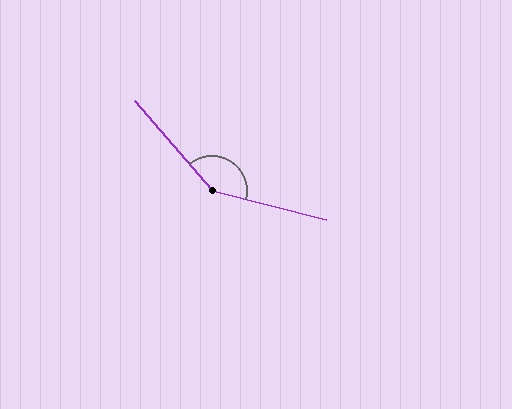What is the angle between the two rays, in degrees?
Approximately 145 degrees.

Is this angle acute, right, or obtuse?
It is obtuse.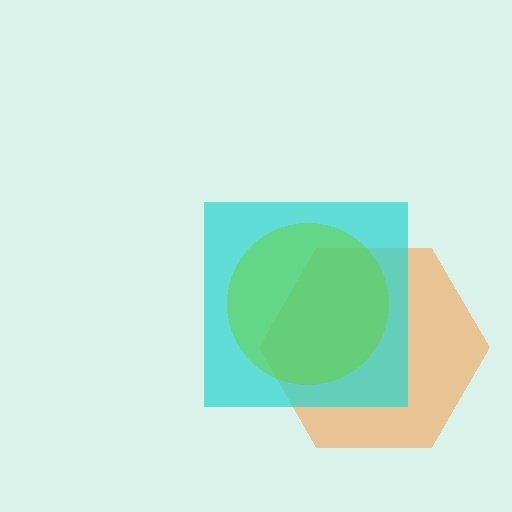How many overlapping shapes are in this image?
There are 3 overlapping shapes in the image.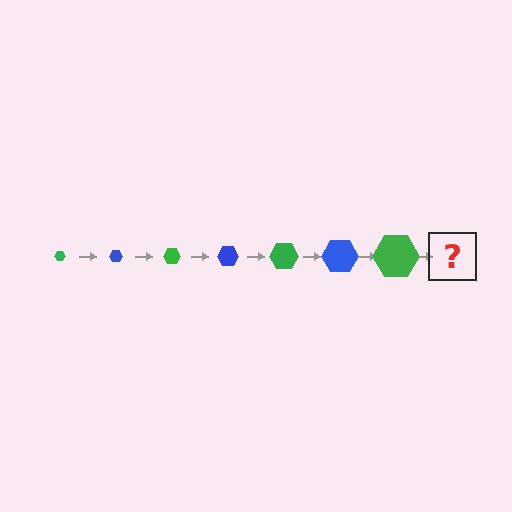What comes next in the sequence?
The next element should be a blue hexagon, larger than the previous one.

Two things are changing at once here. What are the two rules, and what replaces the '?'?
The two rules are that the hexagon grows larger each step and the color cycles through green and blue. The '?' should be a blue hexagon, larger than the previous one.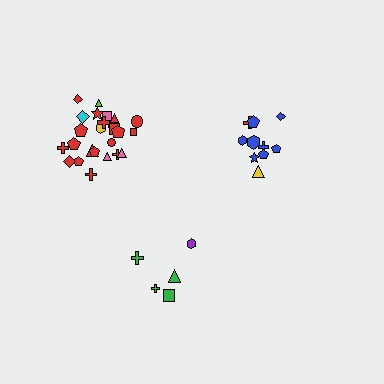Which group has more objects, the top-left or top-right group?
The top-left group.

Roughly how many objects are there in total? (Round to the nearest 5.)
Roughly 40 objects in total.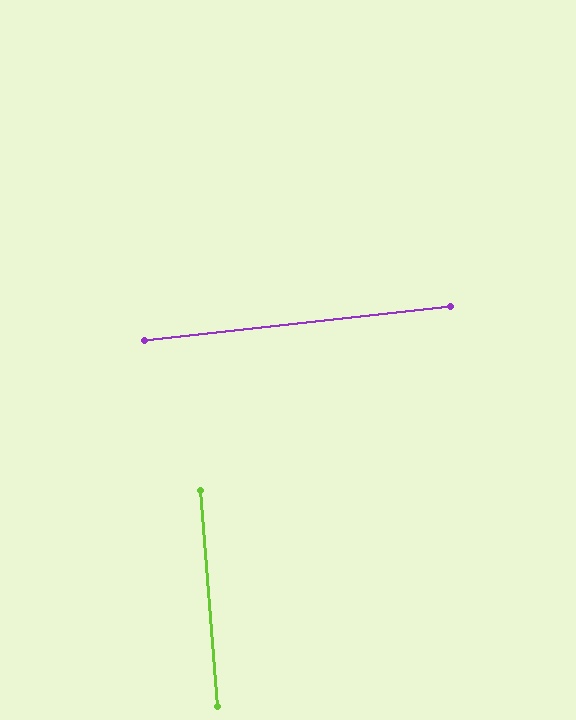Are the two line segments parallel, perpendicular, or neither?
Perpendicular — they meet at approximately 88°.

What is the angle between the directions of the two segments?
Approximately 88 degrees.